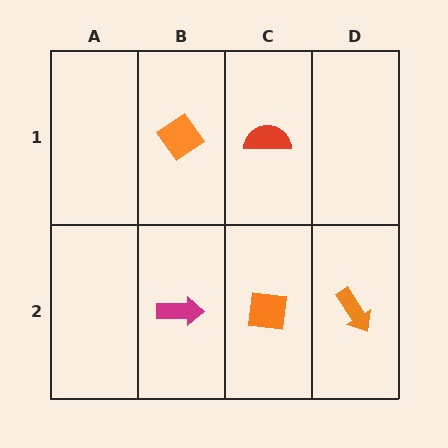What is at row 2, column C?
An orange square.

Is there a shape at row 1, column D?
No, that cell is empty.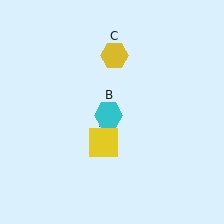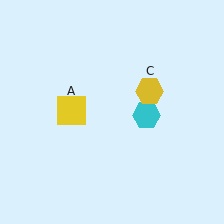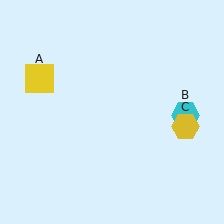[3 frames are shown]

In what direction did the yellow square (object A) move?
The yellow square (object A) moved up and to the left.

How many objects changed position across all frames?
3 objects changed position: yellow square (object A), cyan hexagon (object B), yellow hexagon (object C).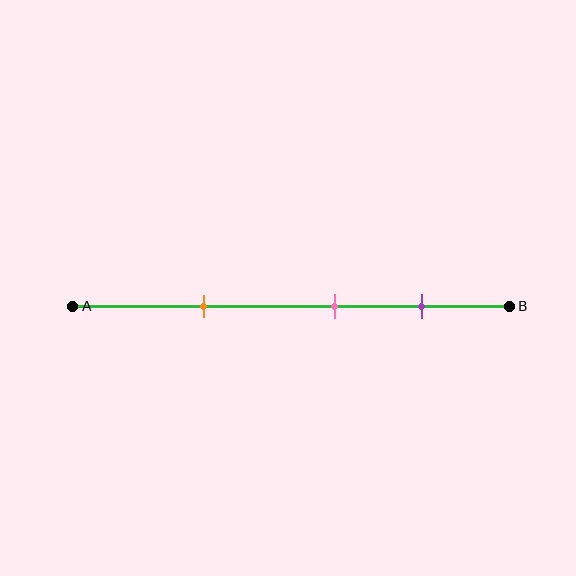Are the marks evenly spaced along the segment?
Yes, the marks are approximately evenly spaced.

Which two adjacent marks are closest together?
The pink and purple marks are the closest adjacent pair.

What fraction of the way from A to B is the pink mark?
The pink mark is approximately 60% (0.6) of the way from A to B.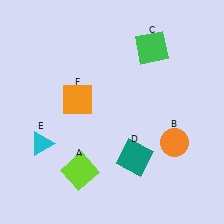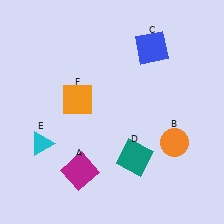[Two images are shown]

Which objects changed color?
A changed from lime to magenta. C changed from green to blue.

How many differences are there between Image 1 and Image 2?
There are 2 differences between the two images.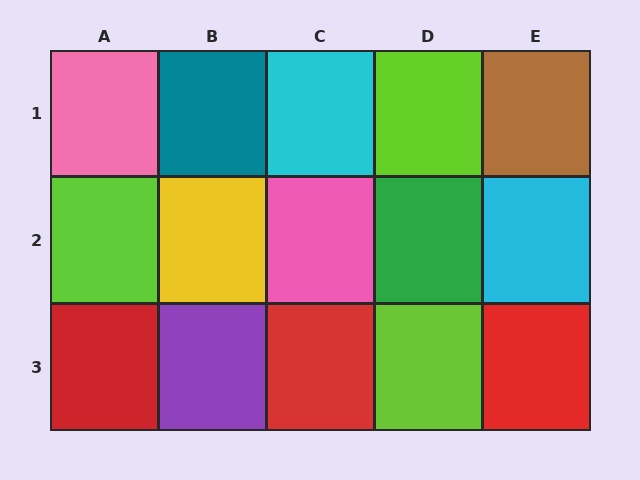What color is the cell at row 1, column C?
Cyan.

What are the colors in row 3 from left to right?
Red, purple, red, lime, red.